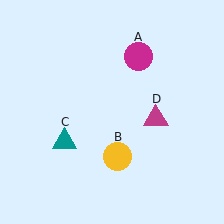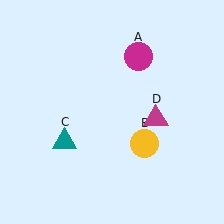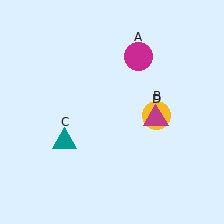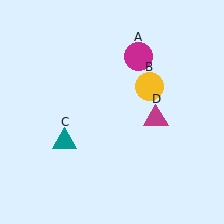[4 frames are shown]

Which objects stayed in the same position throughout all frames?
Magenta circle (object A) and teal triangle (object C) and magenta triangle (object D) remained stationary.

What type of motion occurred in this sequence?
The yellow circle (object B) rotated counterclockwise around the center of the scene.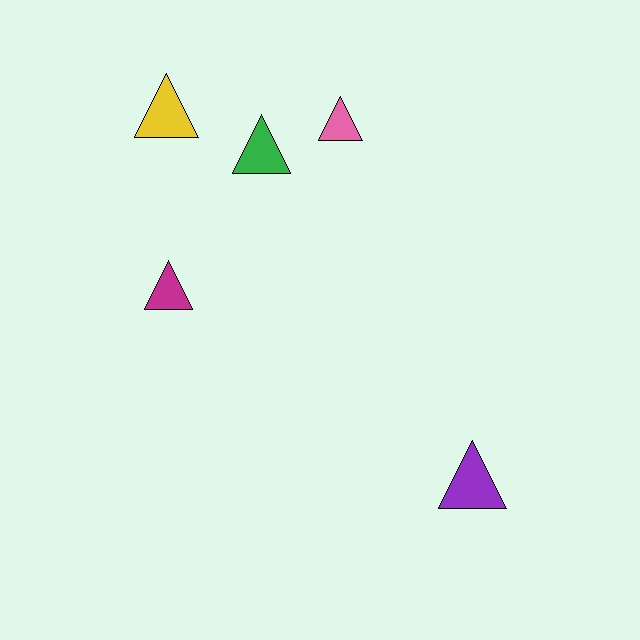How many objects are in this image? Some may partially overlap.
There are 5 objects.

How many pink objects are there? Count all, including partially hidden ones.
There is 1 pink object.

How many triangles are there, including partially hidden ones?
There are 5 triangles.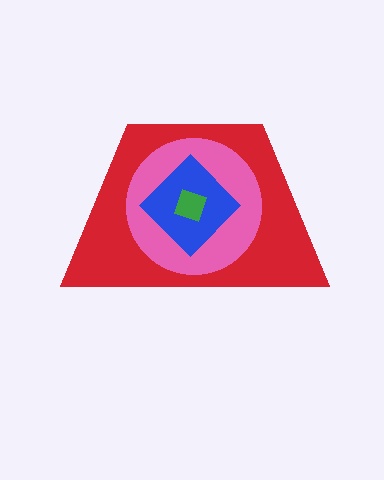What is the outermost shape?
The red trapezoid.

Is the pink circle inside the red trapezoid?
Yes.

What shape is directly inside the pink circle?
The blue diamond.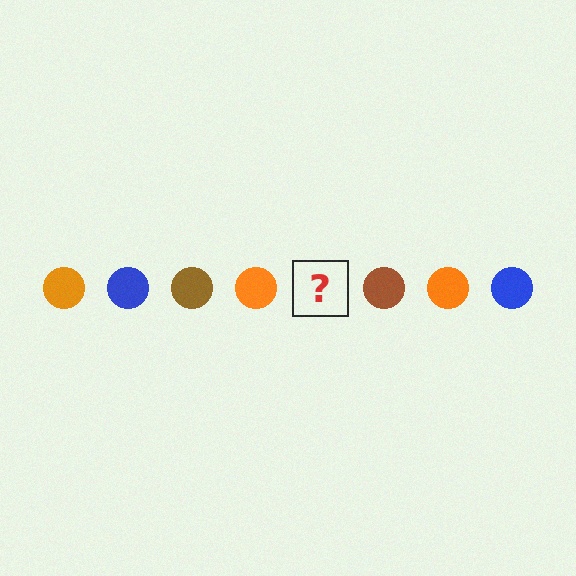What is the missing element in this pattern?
The missing element is a blue circle.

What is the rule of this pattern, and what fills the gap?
The rule is that the pattern cycles through orange, blue, brown circles. The gap should be filled with a blue circle.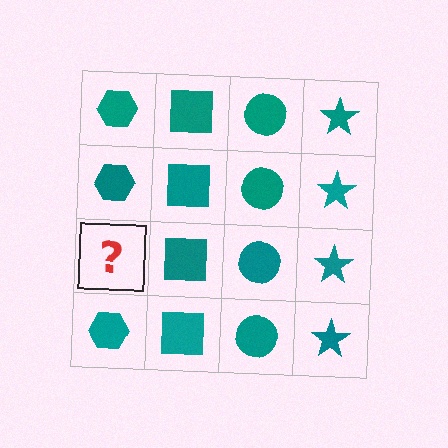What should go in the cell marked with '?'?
The missing cell should contain a teal hexagon.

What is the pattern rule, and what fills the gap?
The rule is that each column has a consistent shape. The gap should be filled with a teal hexagon.